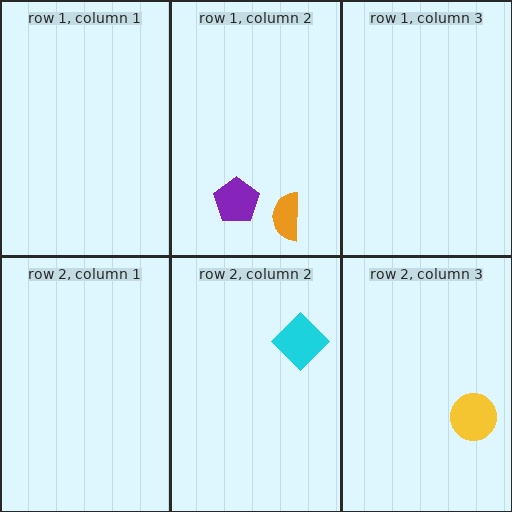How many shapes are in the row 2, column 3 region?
1.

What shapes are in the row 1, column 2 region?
The orange semicircle, the purple pentagon.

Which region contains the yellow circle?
The row 2, column 3 region.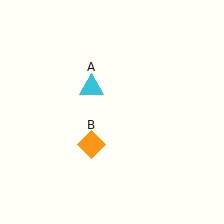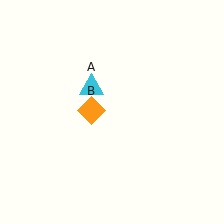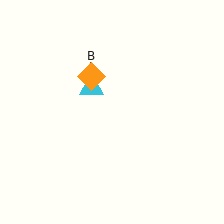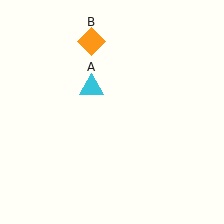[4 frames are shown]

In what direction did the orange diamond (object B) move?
The orange diamond (object B) moved up.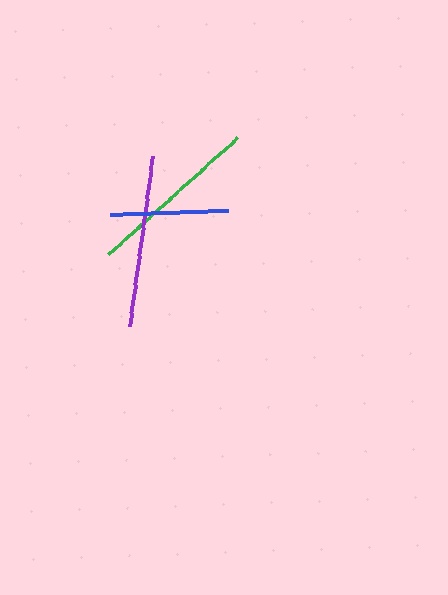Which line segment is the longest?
The green line is the longest at approximately 174 pixels.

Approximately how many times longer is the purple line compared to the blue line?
The purple line is approximately 1.5 times the length of the blue line.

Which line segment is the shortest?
The blue line is the shortest at approximately 118 pixels.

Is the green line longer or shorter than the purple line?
The green line is longer than the purple line.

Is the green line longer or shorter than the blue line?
The green line is longer than the blue line.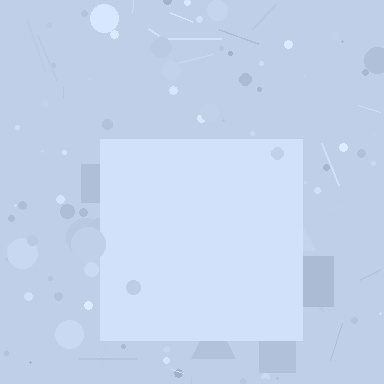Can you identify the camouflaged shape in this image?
The camouflaged shape is a square.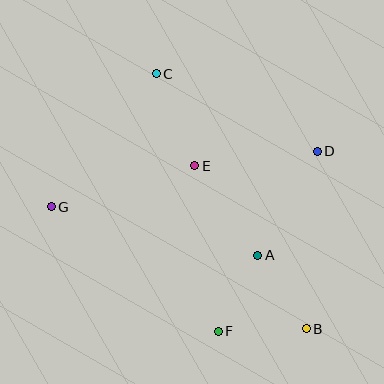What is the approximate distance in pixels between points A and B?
The distance between A and B is approximately 88 pixels.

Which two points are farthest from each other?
Points B and C are farthest from each other.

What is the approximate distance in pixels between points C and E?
The distance between C and E is approximately 100 pixels.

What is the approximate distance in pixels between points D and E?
The distance between D and E is approximately 123 pixels.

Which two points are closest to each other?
Points A and F are closest to each other.